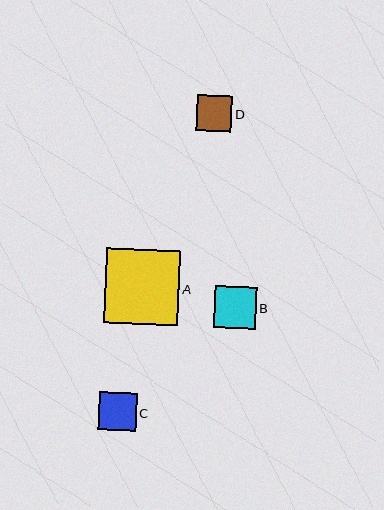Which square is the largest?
Square A is the largest with a size of approximately 74 pixels.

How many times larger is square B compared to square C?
Square B is approximately 1.1 times the size of square C.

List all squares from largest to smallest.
From largest to smallest: A, B, C, D.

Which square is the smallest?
Square D is the smallest with a size of approximately 35 pixels.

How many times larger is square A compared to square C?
Square A is approximately 1.9 times the size of square C.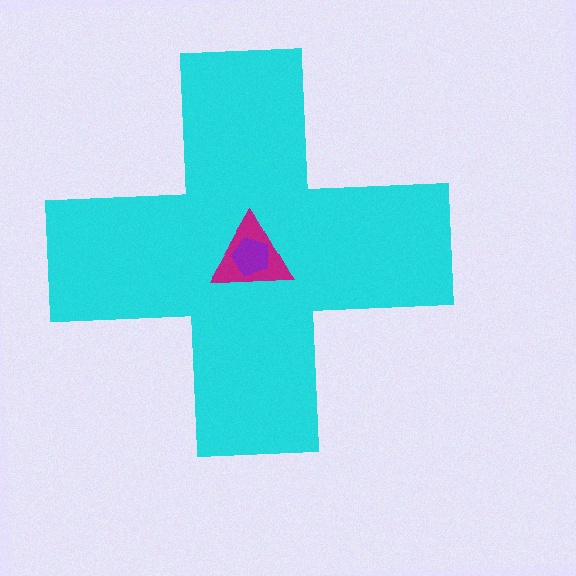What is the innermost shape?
The purple pentagon.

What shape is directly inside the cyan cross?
The magenta triangle.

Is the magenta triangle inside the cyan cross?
Yes.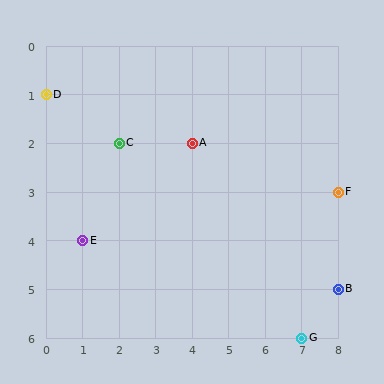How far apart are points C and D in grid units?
Points C and D are 2 columns and 1 row apart (about 2.2 grid units diagonally).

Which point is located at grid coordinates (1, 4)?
Point E is at (1, 4).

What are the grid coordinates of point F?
Point F is at grid coordinates (8, 3).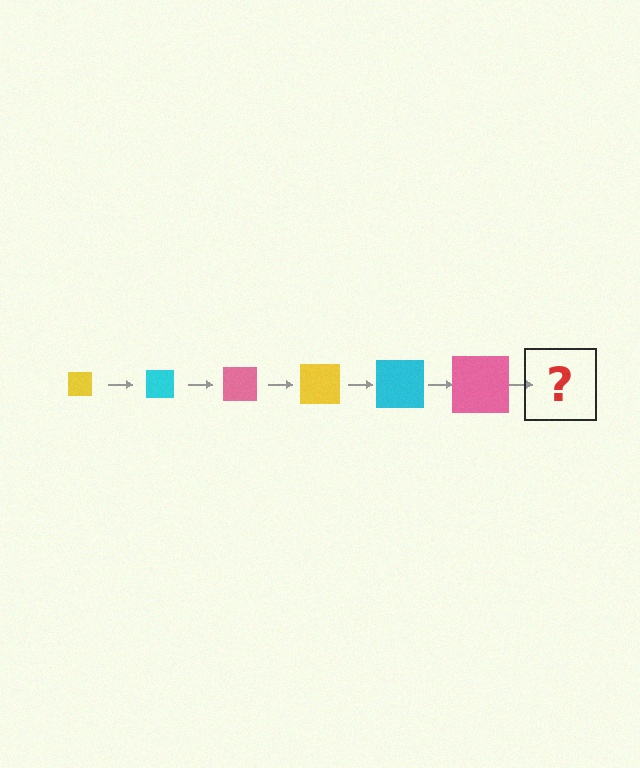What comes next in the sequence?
The next element should be a yellow square, larger than the previous one.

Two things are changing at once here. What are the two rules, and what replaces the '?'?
The two rules are that the square grows larger each step and the color cycles through yellow, cyan, and pink. The '?' should be a yellow square, larger than the previous one.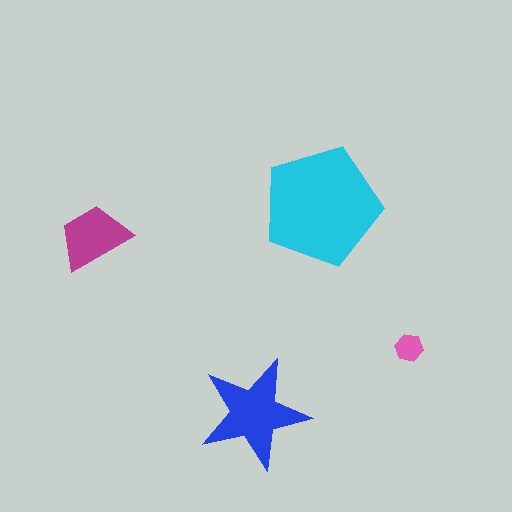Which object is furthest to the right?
The pink hexagon is rightmost.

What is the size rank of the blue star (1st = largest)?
2nd.